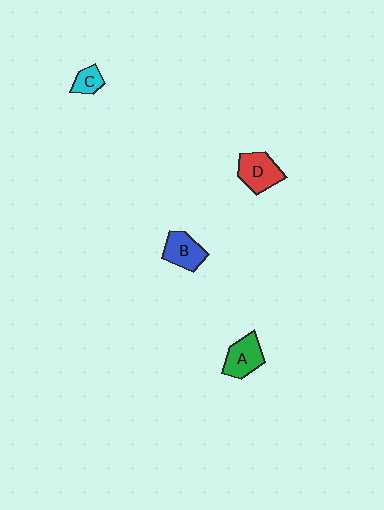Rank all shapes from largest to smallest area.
From largest to smallest: D (red), A (green), B (blue), C (cyan).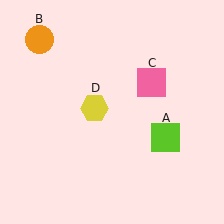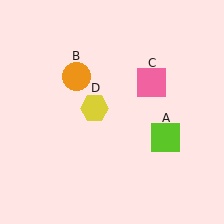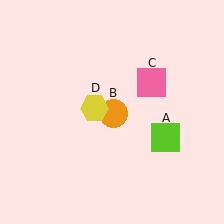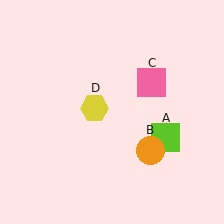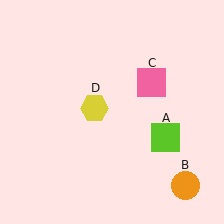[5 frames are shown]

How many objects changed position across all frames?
1 object changed position: orange circle (object B).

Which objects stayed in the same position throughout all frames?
Lime square (object A) and pink square (object C) and yellow hexagon (object D) remained stationary.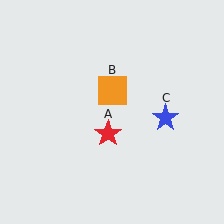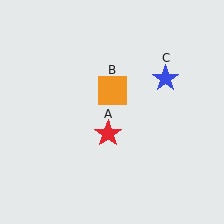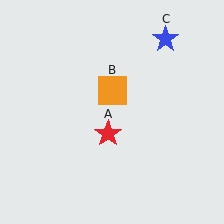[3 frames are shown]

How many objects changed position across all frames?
1 object changed position: blue star (object C).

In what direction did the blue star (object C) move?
The blue star (object C) moved up.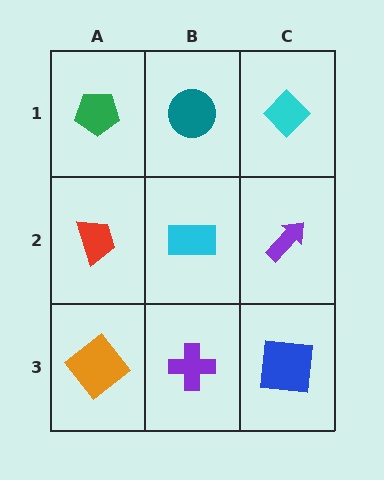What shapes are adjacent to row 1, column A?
A red trapezoid (row 2, column A), a teal circle (row 1, column B).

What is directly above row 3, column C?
A purple arrow.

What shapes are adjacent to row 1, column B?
A cyan rectangle (row 2, column B), a green pentagon (row 1, column A), a cyan diamond (row 1, column C).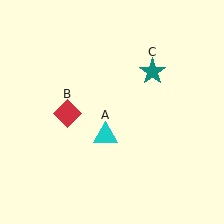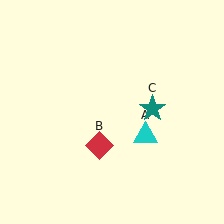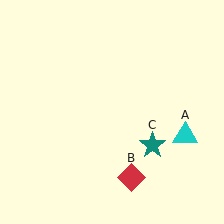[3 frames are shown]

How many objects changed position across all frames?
3 objects changed position: cyan triangle (object A), red diamond (object B), teal star (object C).